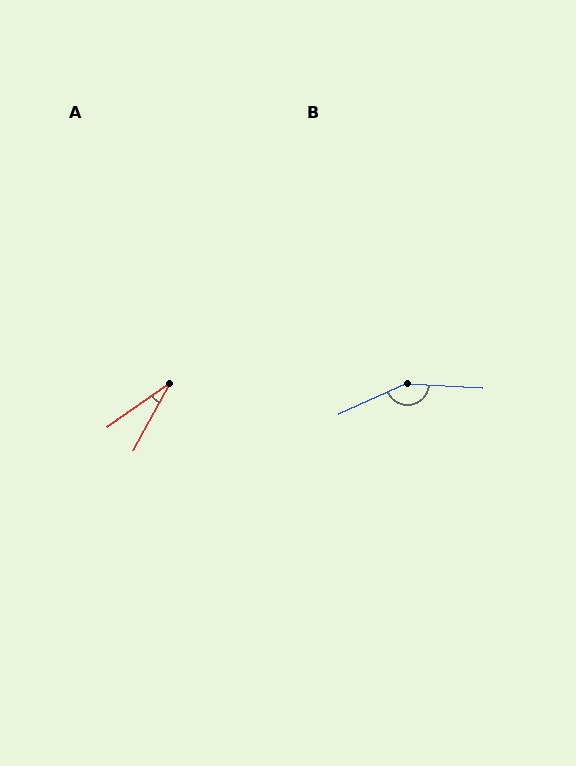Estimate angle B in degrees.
Approximately 152 degrees.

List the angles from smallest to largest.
A (26°), B (152°).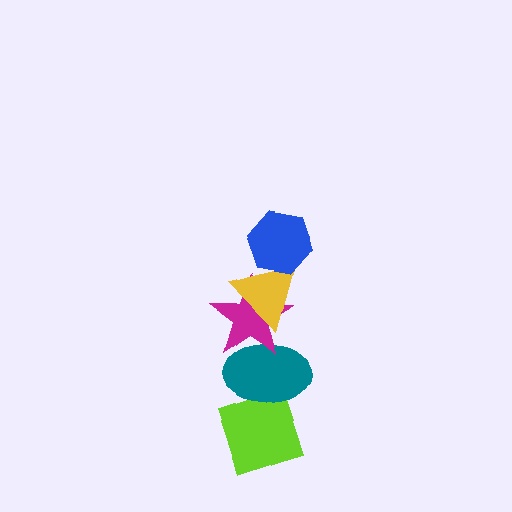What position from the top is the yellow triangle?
The yellow triangle is 2nd from the top.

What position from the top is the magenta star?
The magenta star is 3rd from the top.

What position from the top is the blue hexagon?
The blue hexagon is 1st from the top.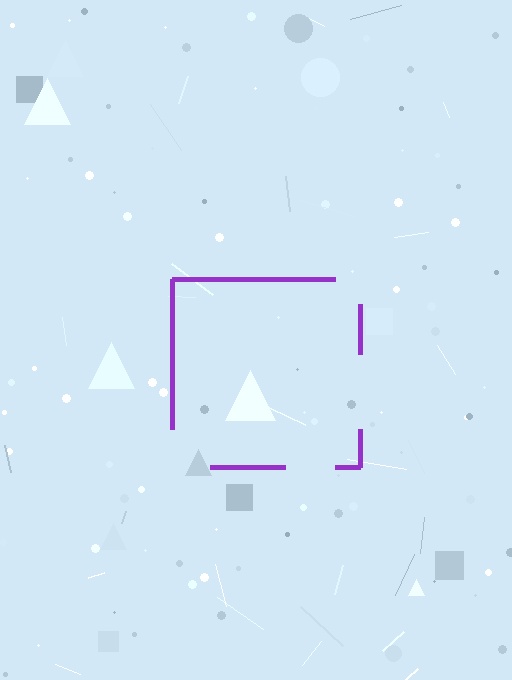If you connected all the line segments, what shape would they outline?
They would outline a square.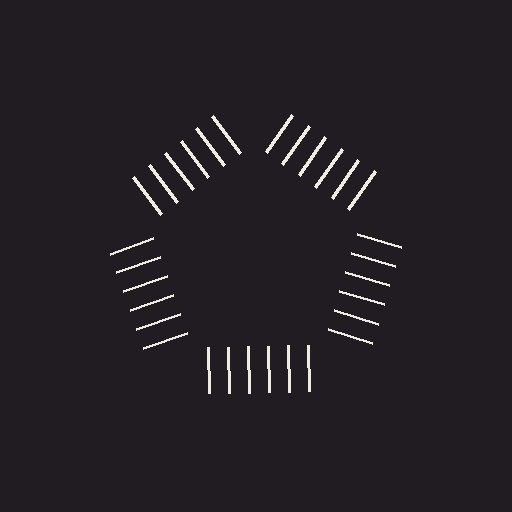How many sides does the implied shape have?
5 sides — the line-ends trace a pentagon.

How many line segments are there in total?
30 — 6 along each of the 5 edges.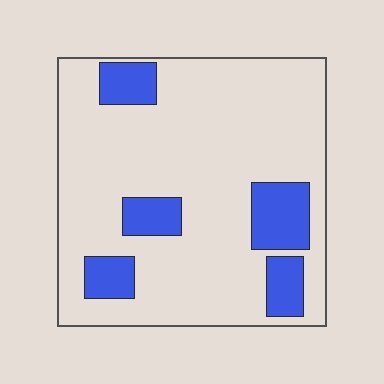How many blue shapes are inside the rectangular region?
5.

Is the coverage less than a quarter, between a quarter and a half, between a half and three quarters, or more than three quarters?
Less than a quarter.